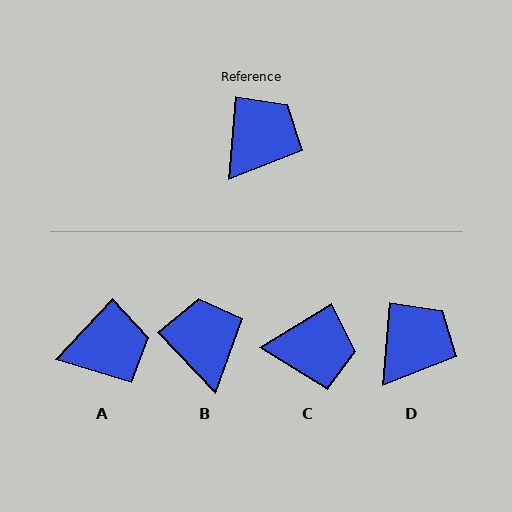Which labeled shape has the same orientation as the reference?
D.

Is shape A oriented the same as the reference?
No, it is off by about 38 degrees.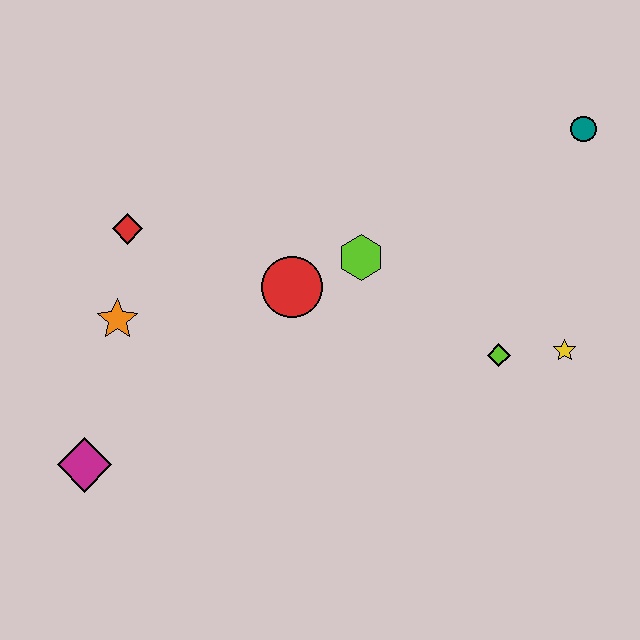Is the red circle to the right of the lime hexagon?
No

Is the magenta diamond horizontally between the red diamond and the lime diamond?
No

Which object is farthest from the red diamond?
The teal circle is farthest from the red diamond.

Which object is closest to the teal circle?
The yellow star is closest to the teal circle.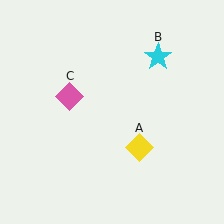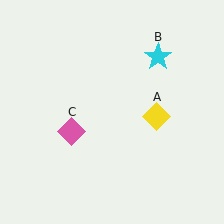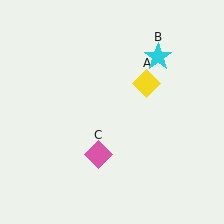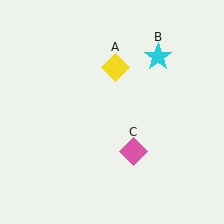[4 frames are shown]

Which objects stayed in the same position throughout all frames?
Cyan star (object B) remained stationary.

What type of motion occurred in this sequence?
The yellow diamond (object A), pink diamond (object C) rotated counterclockwise around the center of the scene.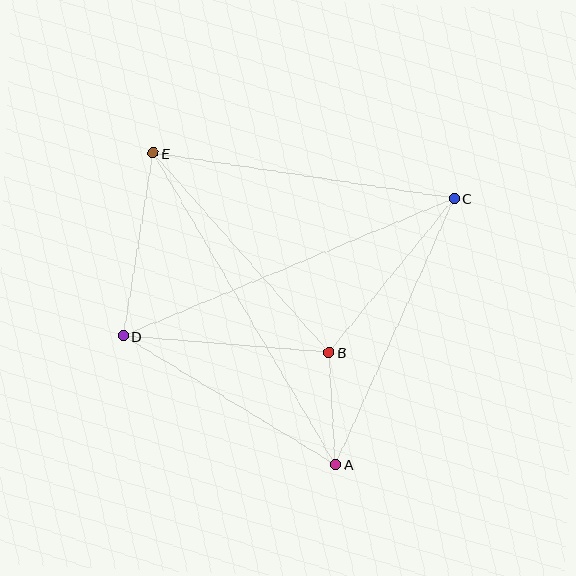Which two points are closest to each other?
Points A and B are closest to each other.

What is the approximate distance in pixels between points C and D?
The distance between C and D is approximately 358 pixels.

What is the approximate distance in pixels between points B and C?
The distance between B and C is approximately 198 pixels.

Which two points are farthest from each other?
Points A and E are farthest from each other.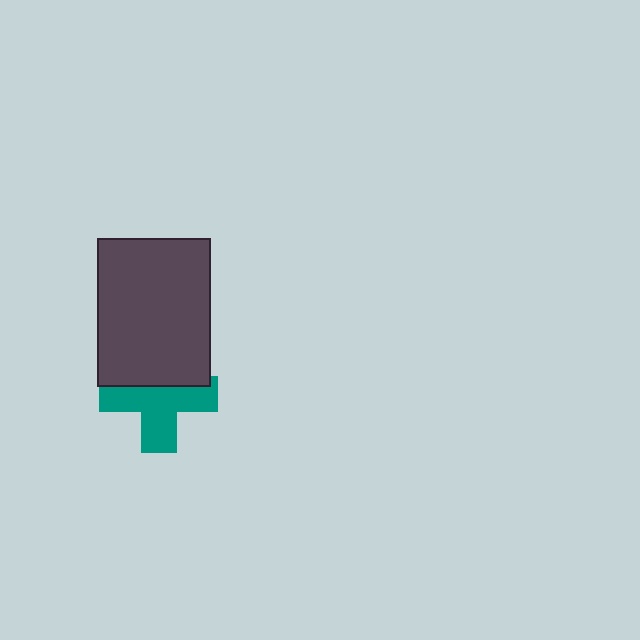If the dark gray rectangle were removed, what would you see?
You would see the complete teal cross.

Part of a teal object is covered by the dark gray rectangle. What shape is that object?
It is a cross.